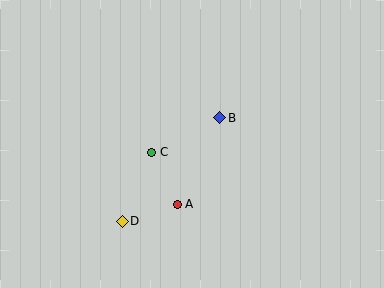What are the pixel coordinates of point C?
Point C is at (152, 152).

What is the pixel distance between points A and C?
The distance between A and C is 58 pixels.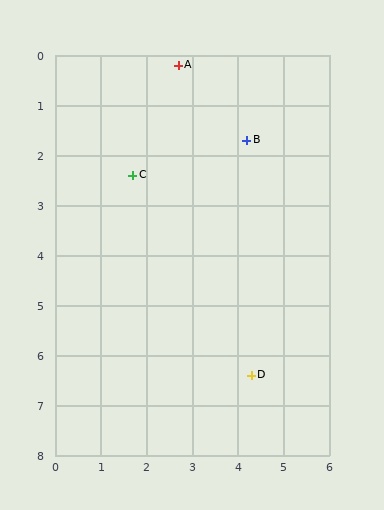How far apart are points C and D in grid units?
Points C and D are about 4.8 grid units apart.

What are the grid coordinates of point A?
Point A is at approximately (2.7, 0.2).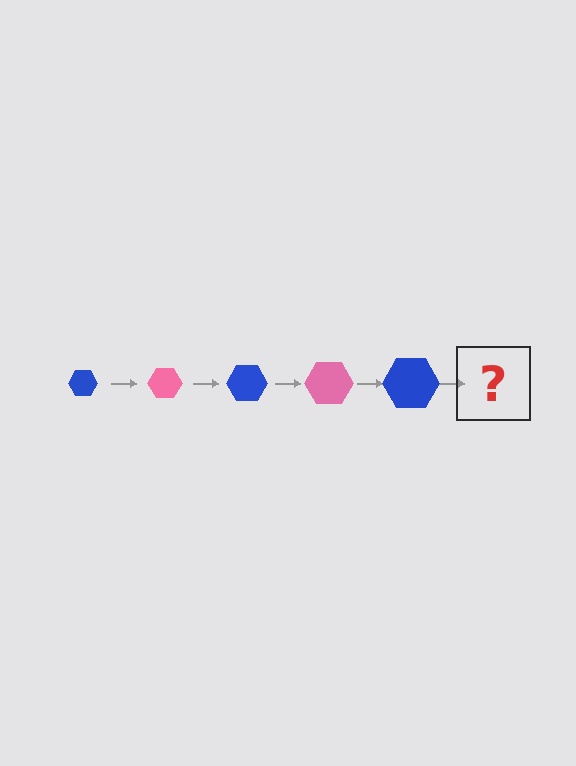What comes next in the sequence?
The next element should be a pink hexagon, larger than the previous one.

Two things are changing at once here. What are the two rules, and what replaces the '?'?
The two rules are that the hexagon grows larger each step and the color cycles through blue and pink. The '?' should be a pink hexagon, larger than the previous one.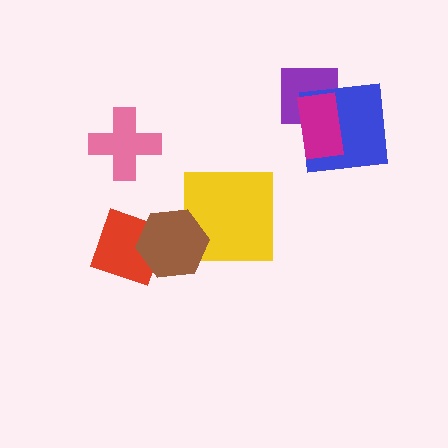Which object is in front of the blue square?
The magenta rectangle is in front of the blue square.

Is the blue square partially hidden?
Yes, it is partially covered by another shape.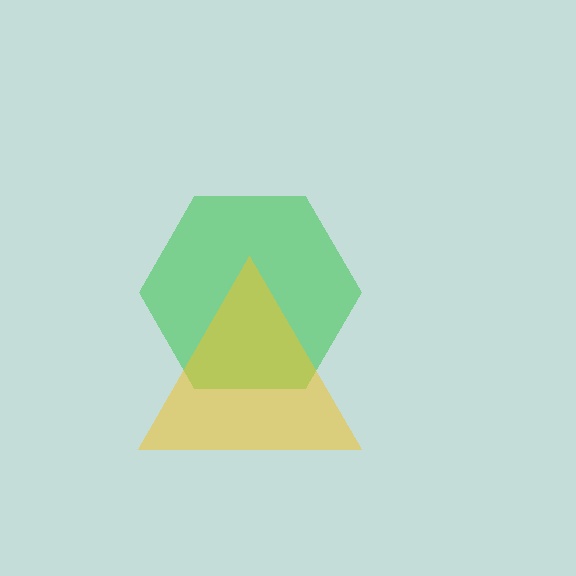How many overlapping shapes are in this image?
There are 2 overlapping shapes in the image.